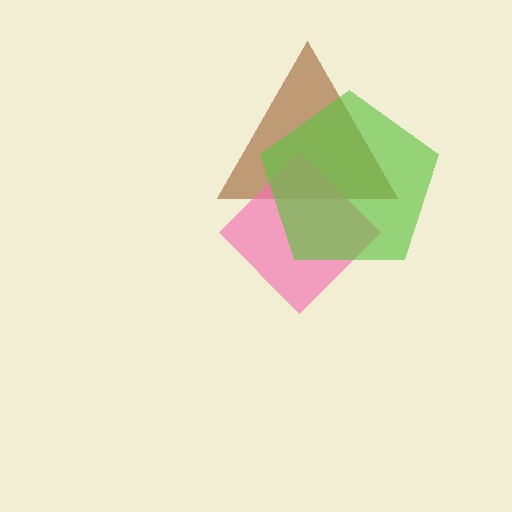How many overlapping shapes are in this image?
There are 3 overlapping shapes in the image.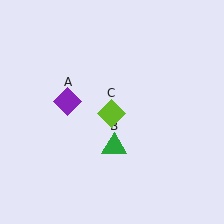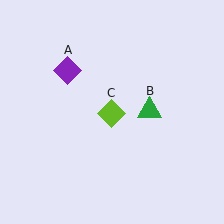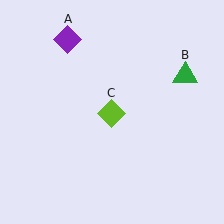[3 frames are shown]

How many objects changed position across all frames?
2 objects changed position: purple diamond (object A), green triangle (object B).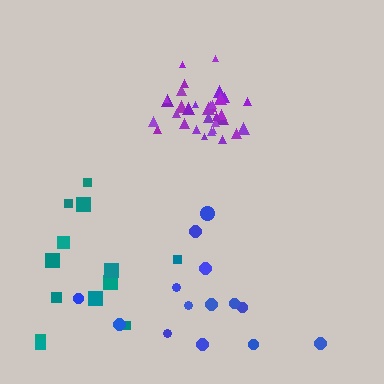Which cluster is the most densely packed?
Purple.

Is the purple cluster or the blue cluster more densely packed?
Purple.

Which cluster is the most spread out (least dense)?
Blue.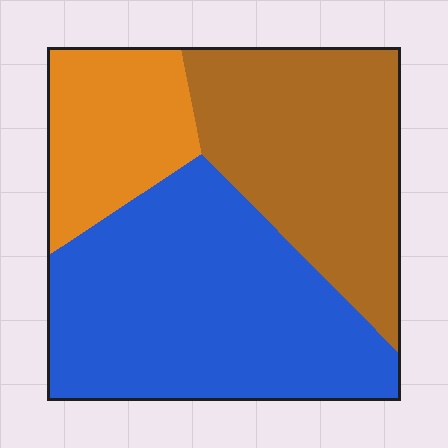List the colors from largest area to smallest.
From largest to smallest: blue, brown, orange.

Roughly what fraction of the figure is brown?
Brown takes up about one third (1/3) of the figure.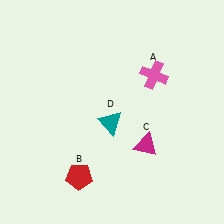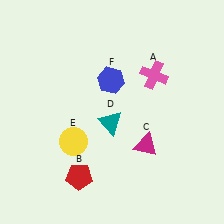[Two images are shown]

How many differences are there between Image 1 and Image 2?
There are 2 differences between the two images.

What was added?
A yellow circle (E), a blue hexagon (F) were added in Image 2.